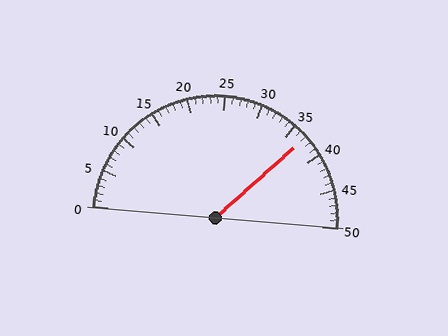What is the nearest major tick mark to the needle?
The nearest major tick mark is 35.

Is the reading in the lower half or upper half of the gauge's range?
The reading is in the upper half of the range (0 to 50).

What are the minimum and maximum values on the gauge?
The gauge ranges from 0 to 50.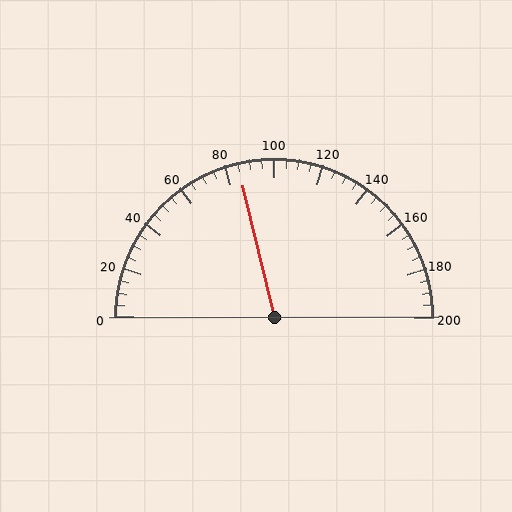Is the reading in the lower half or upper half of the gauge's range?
The reading is in the lower half of the range (0 to 200).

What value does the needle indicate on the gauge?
The needle indicates approximately 85.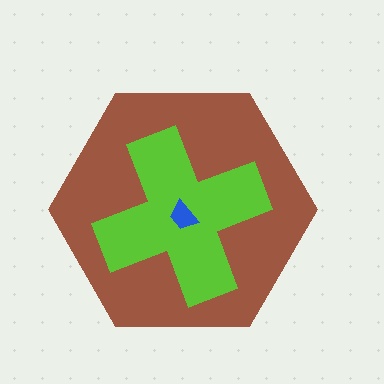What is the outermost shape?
The brown hexagon.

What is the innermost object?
The blue trapezoid.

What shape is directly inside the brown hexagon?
The lime cross.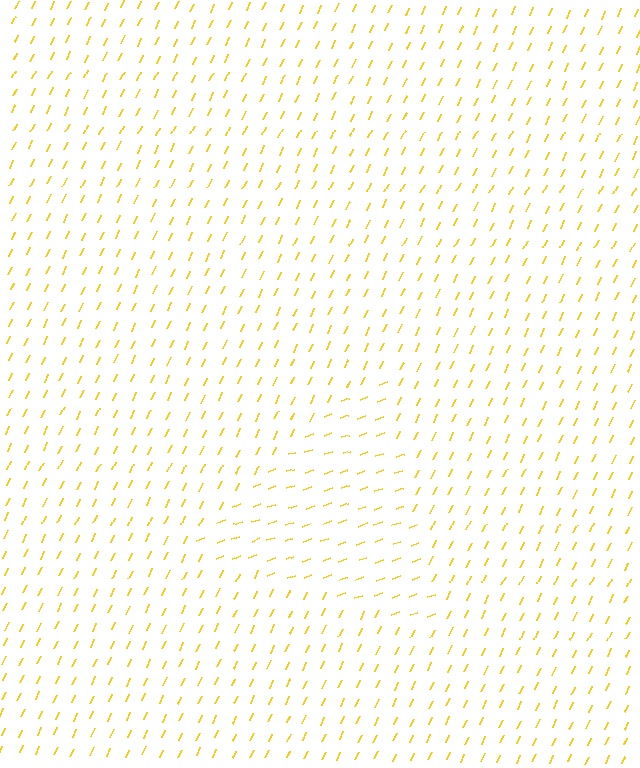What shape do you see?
I see a triangle.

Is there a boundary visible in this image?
Yes, there is a texture boundary formed by a change in line orientation.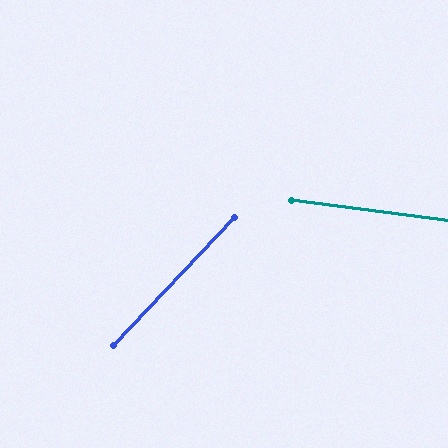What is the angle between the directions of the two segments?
Approximately 54 degrees.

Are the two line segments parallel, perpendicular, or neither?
Neither parallel nor perpendicular — they differ by about 54°.